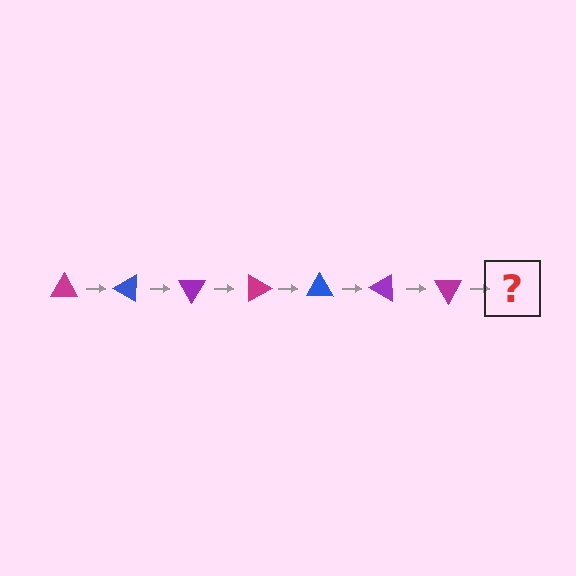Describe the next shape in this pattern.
It should be a blue triangle, rotated 210 degrees from the start.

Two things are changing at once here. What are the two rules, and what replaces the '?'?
The two rules are that it rotates 30 degrees each step and the color cycles through magenta, blue, and purple. The '?' should be a blue triangle, rotated 210 degrees from the start.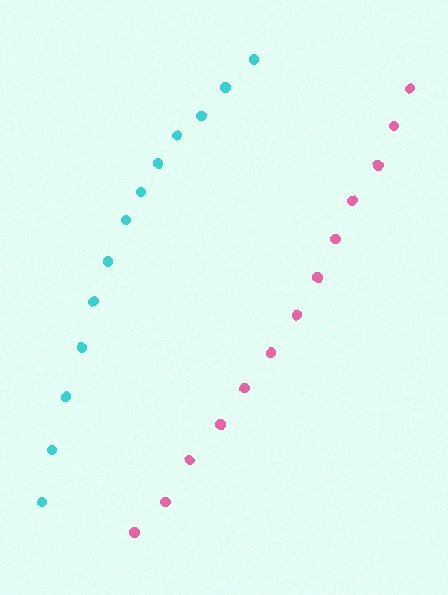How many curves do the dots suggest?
There are 2 distinct paths.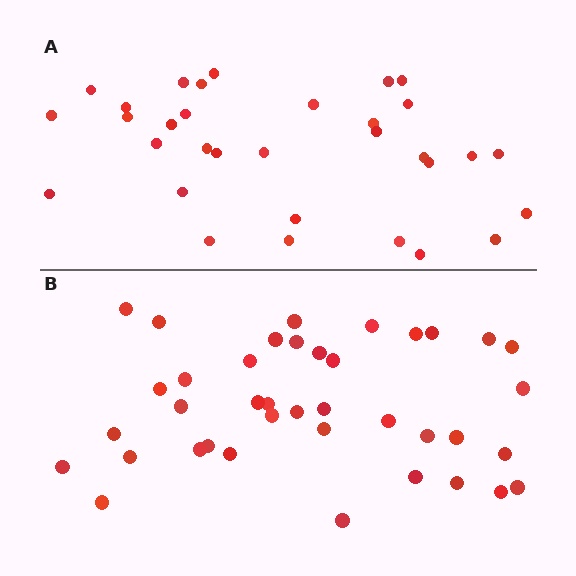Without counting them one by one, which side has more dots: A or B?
Region B (the bottom region) has more dots.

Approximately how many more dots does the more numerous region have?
Region B has roughly 8 or so more dots than region A.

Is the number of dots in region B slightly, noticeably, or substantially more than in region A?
Region B has only slightly more — the two regions are fairly close. The ratio is roughly 1.2 to 1.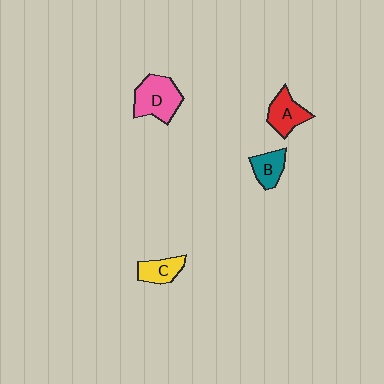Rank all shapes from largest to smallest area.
From largest to smallest: D (pink), A (red), B (teal), C (yellow).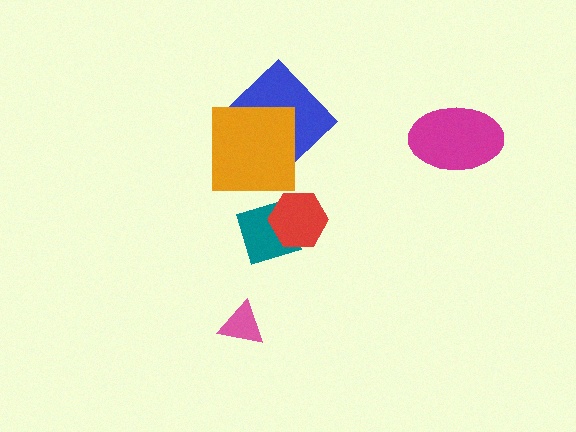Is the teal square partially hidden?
Yes, it is partially covered by another shape.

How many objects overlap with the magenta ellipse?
0 objects overlap with the magenta ellipse.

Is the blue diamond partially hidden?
Yes, it is partially covered by another shape.